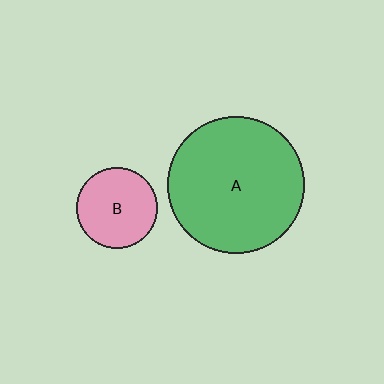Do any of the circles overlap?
No, none of the circles overlap.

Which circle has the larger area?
Circle A (green).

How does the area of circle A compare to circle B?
Approximately 2.8 times.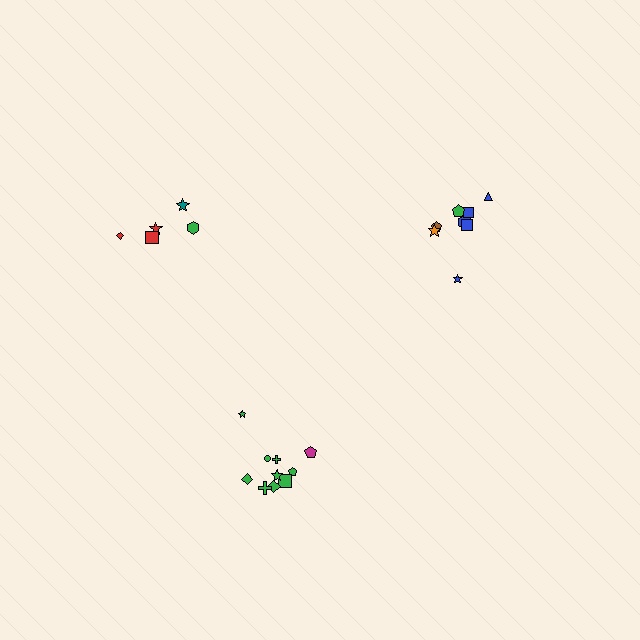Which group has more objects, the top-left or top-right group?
The top-right group.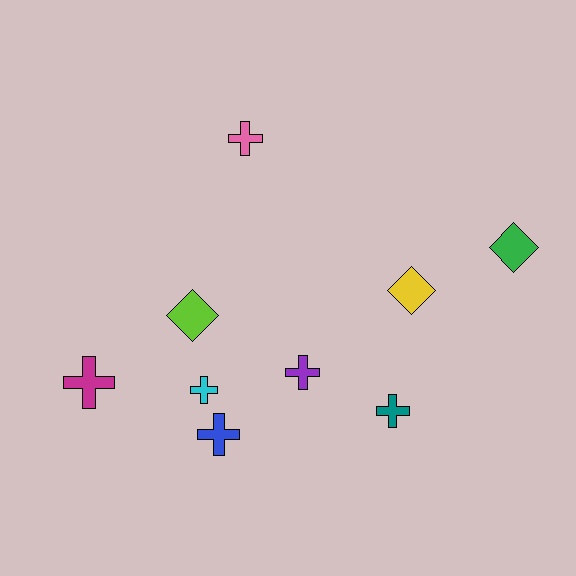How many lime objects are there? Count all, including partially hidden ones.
There is 1 lime object.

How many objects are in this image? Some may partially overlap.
There are 9 objects.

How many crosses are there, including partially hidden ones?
There are 6 crosses.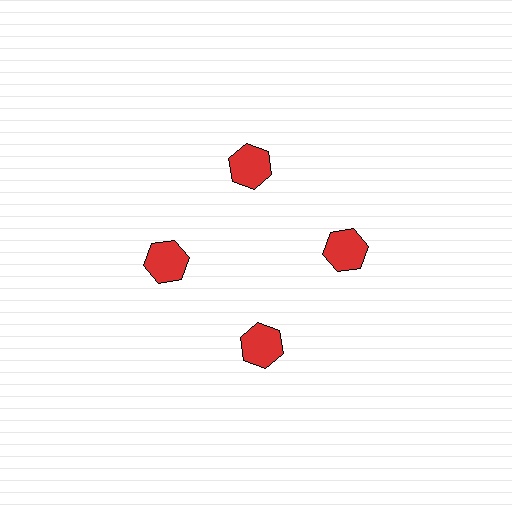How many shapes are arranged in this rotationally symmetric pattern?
There are 4 shapes, arranged in 4 groups of 1.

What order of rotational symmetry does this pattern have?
This pattern has 4-fold rotational symmetry.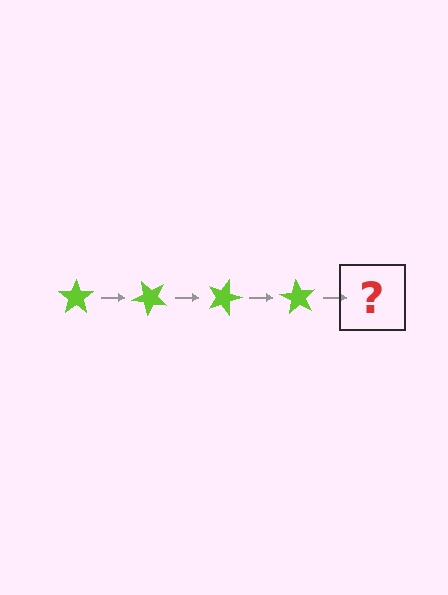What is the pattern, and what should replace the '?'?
The pattern is that the star rotates 45 degrees each step. The '?' should be a lime star rotated 180 degrees.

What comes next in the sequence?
The next element should be a lime star rotated 180 degrees.